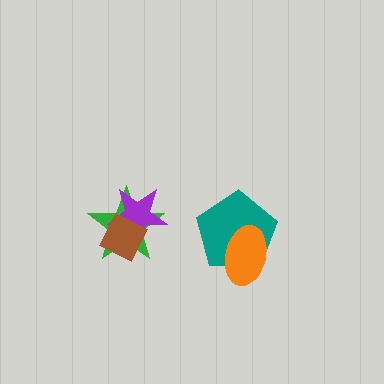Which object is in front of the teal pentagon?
The orange ellipse is in front of the teal pentagon.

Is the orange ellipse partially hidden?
No, no other shape covers it.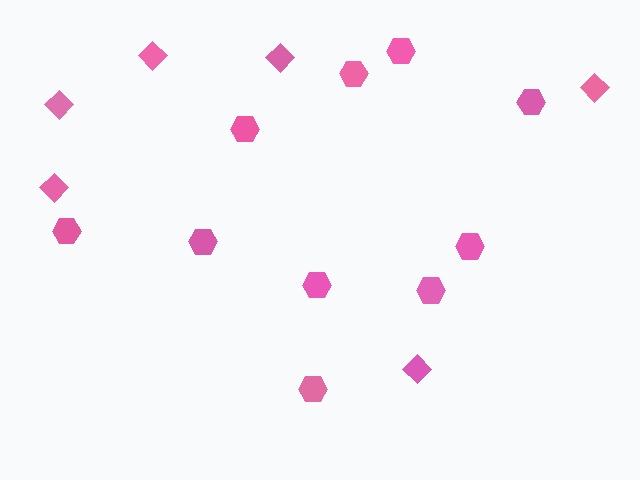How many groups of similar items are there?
There are 2 groups: one group of diamonds (6) and one group of hexagons (10).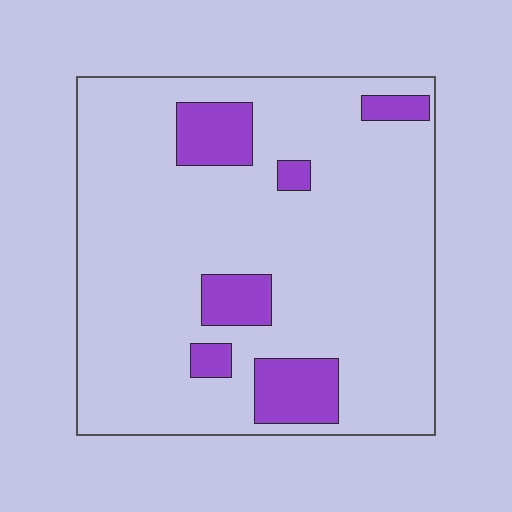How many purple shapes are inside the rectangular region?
6.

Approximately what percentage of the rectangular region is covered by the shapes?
Approximately 15%.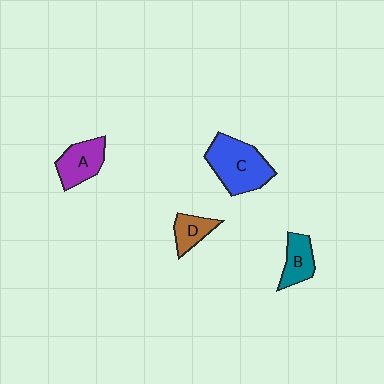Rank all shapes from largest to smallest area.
From largest to smallest: C (blue), A (purple), B (teal), D (brown).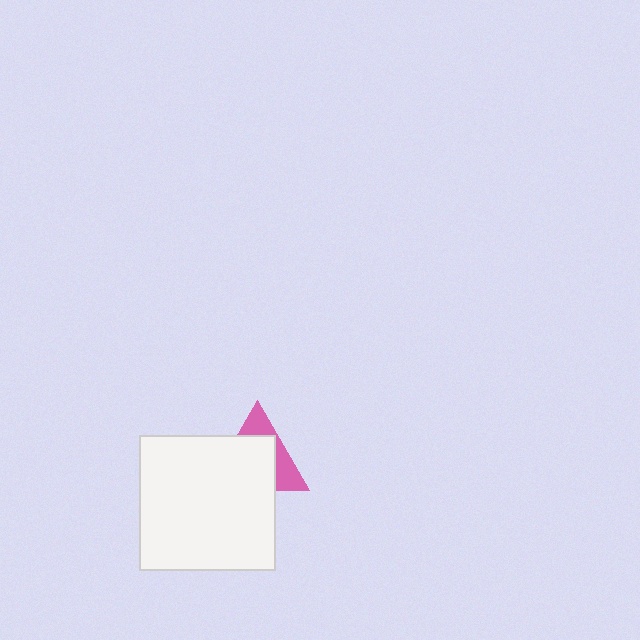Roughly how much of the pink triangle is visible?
A small part of it is visible (roughly 37%).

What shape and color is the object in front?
The object in front is a white square.